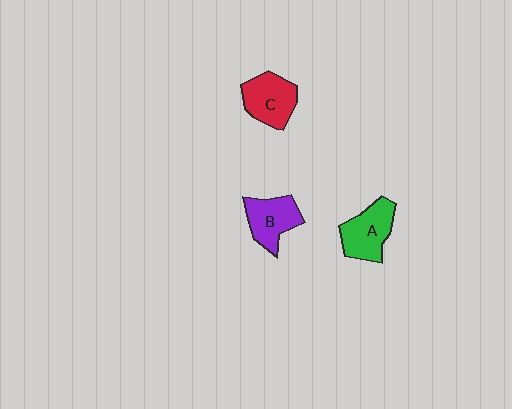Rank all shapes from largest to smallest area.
From largest to smallest: A (green), C (red), B (purple).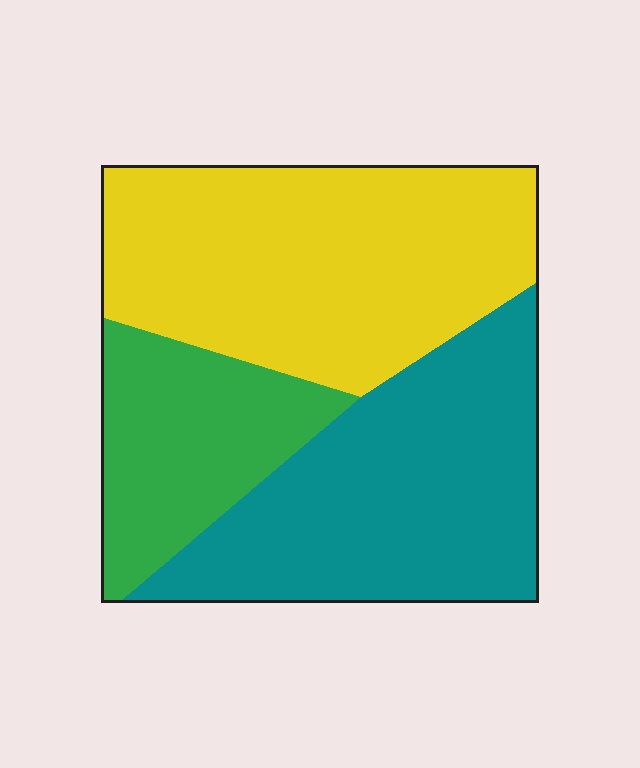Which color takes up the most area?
Yellow, at roughly 40%.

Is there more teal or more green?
Teal.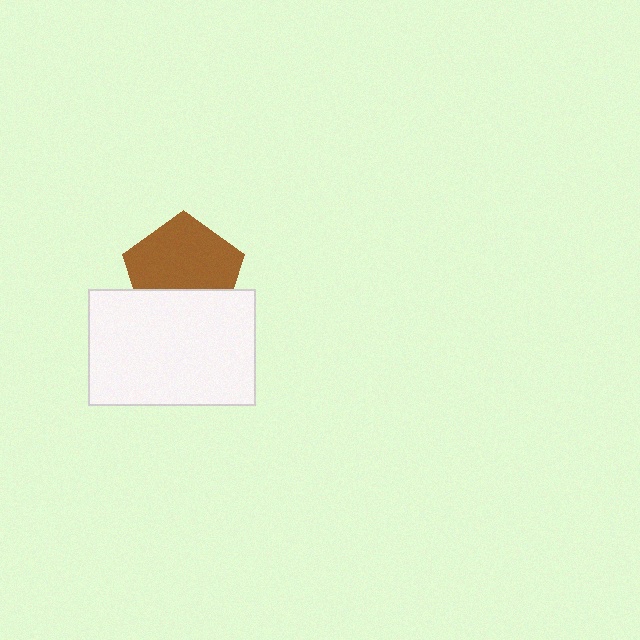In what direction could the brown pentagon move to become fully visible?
The brown pentagon could move up. That would shift it out from behind the white rectangle entirely.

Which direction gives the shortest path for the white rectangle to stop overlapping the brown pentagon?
Moving down gives the shortest separation.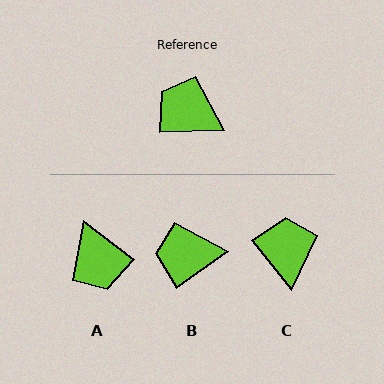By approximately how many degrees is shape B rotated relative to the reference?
Approximately 34 degrees counter-clockwise.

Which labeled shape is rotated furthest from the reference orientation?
A, about 141 degrees away.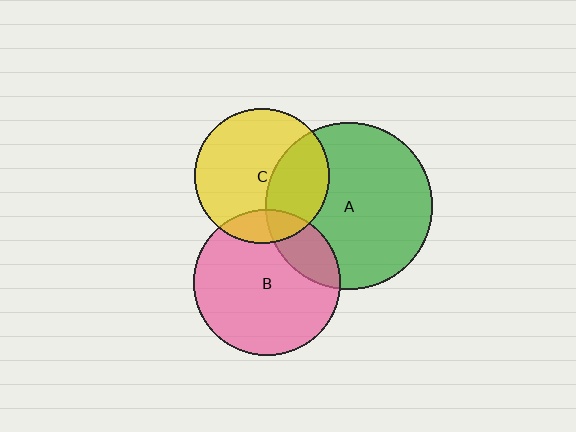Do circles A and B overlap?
Yes.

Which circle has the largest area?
Circle A (green).